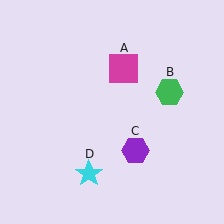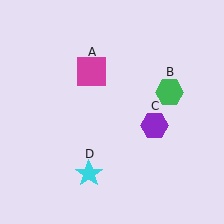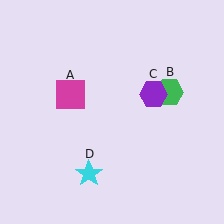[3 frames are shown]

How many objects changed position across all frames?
2 objects changed position: magenta square (object A), purple hexagon (object C).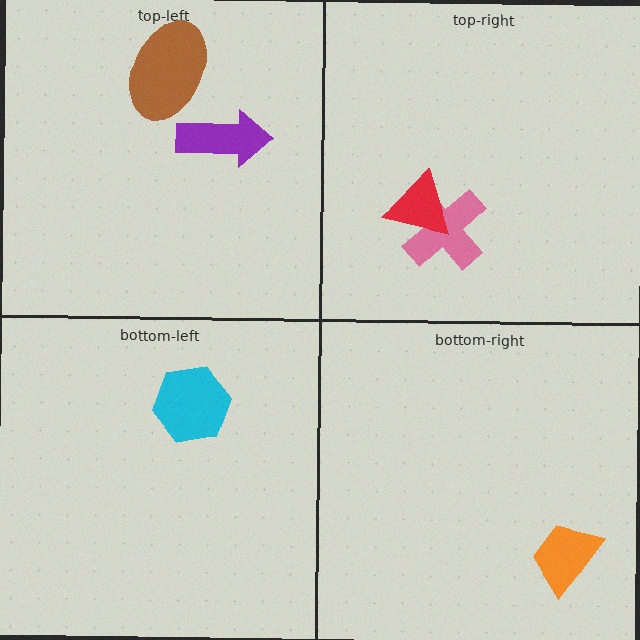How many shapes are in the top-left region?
2.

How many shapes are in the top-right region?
2.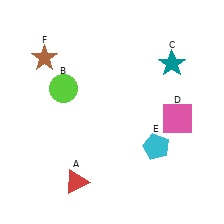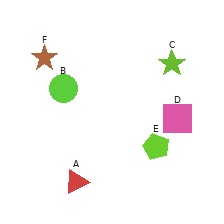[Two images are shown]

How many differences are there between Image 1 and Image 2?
There are 2 differences between the two images.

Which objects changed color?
C changed from teal to lime. E changed from cyan to lime.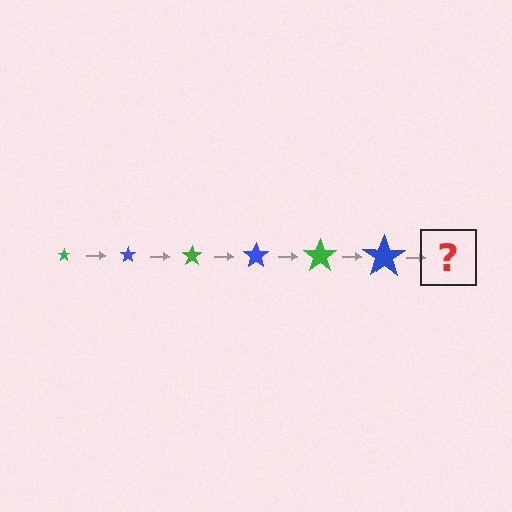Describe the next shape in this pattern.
It should be a green star, larger than the previous one.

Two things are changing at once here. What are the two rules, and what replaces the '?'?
The two rules are that the star grows larger each step and the color cycles through green and blue. The '?' should be a green star, larger than the previous one.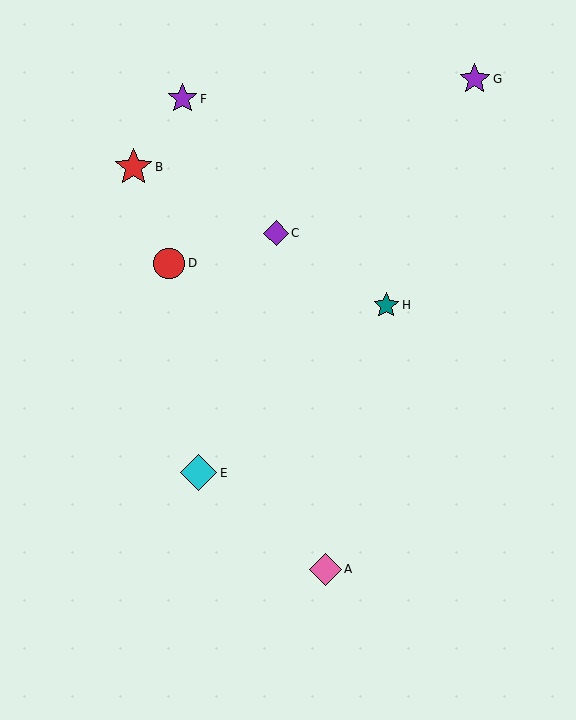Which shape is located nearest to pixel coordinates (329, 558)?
The pink diamond (labeled A) at (326, 569) is nearest to that location.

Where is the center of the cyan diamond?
The center of the cyan diamond is at (199, 473).